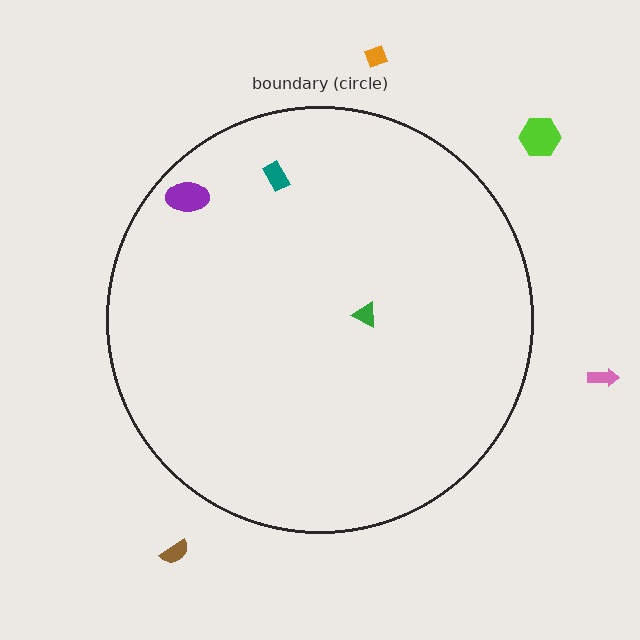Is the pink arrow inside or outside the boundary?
Outside.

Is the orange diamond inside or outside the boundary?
Outside.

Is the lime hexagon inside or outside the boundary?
Outside.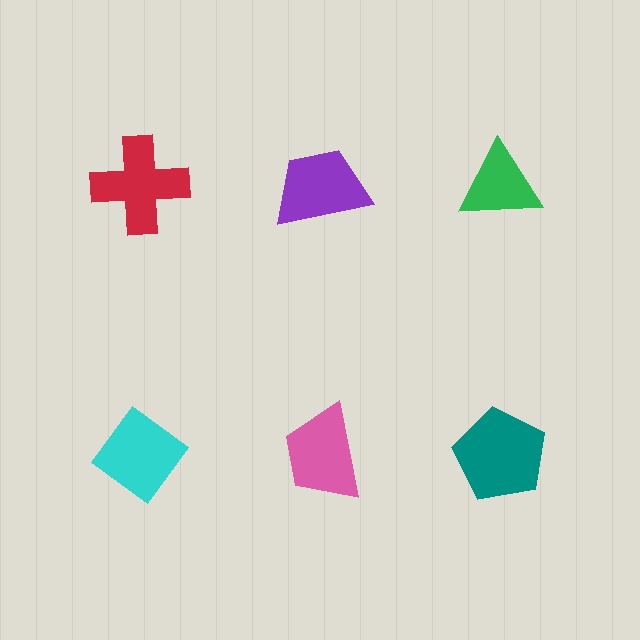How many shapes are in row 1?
3 shapes.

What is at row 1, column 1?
A red cross.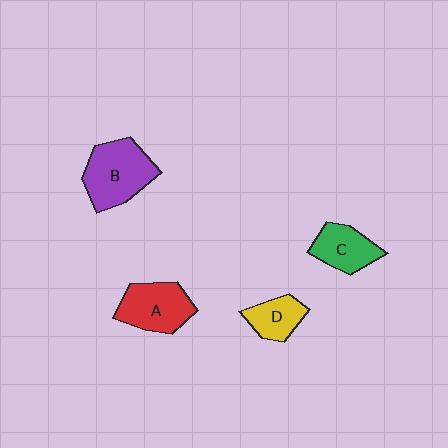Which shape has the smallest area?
Shape D (yellow).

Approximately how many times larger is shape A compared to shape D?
Approximately 1.5 times.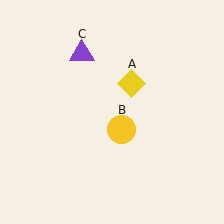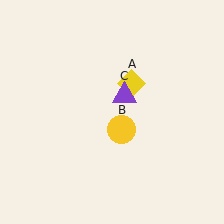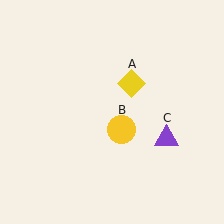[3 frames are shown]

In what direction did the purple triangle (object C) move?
The purple triangle (object C) moved down and to the right.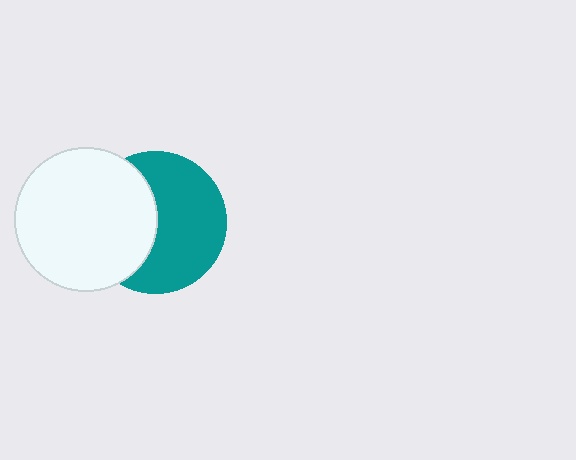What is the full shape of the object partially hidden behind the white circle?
The partially hidden object is a teal circle.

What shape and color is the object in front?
The object in front is a white circle.